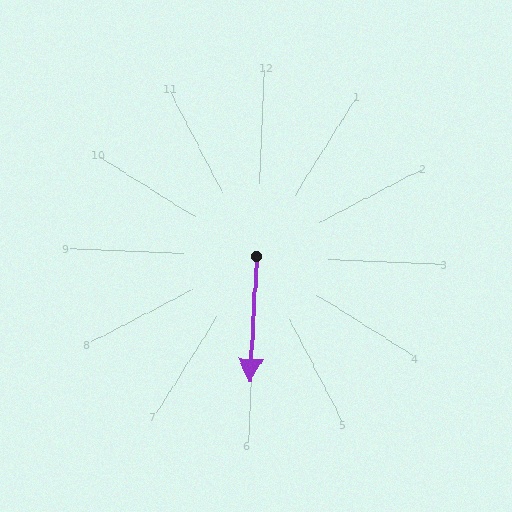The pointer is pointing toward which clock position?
Roughly 6 o'clock.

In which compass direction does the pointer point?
South.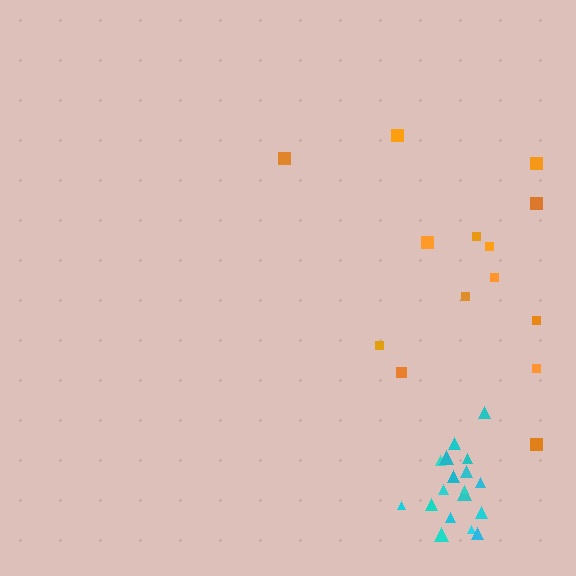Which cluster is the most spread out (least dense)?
Orange.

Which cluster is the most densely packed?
Cyan.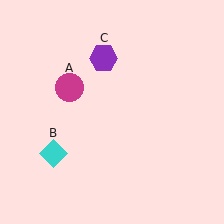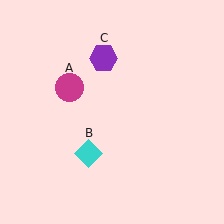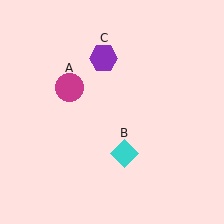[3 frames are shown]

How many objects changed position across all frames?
1 object changed position: cyan diamond (object B).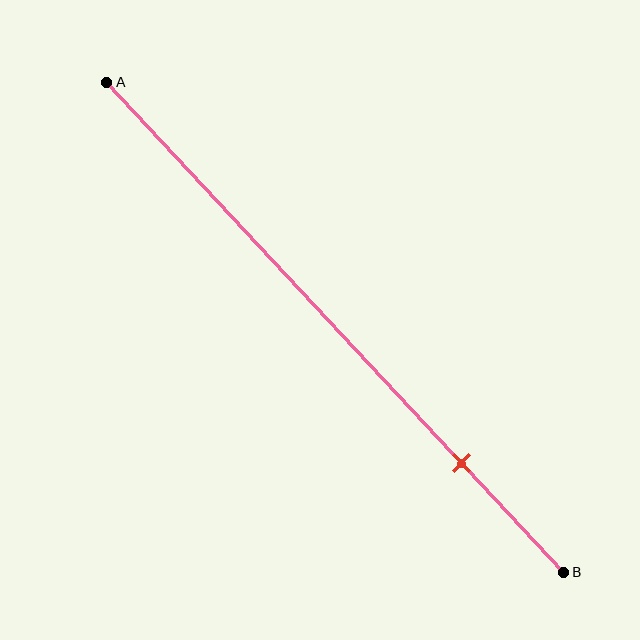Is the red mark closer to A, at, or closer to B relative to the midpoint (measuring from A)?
The red mark is closer to point B than the midpoint of segment AB.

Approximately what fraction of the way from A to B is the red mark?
The red mark is approximately 80% of the way from A to B.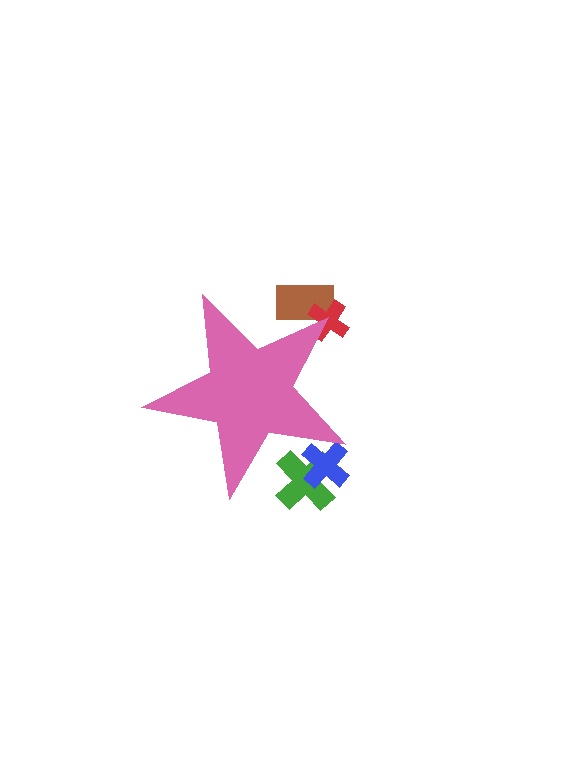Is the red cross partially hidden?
Yes, the red cross is partially hidden behind the pink star.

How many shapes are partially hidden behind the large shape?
4 shapes are partially hidden.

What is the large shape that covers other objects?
A pink star.